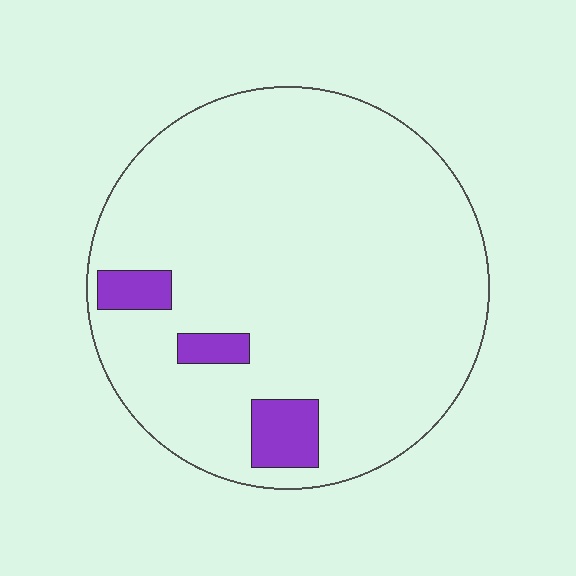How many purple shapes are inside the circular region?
3.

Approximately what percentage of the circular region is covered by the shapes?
Approximately 10%.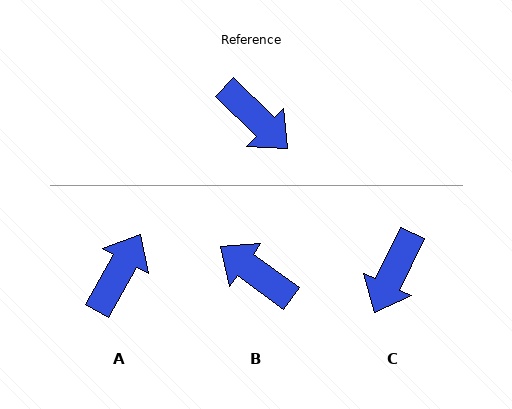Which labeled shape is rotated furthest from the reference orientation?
B, about 172 degrees away.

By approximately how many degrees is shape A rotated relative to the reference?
Approximately 105 degrees counter-clockwise.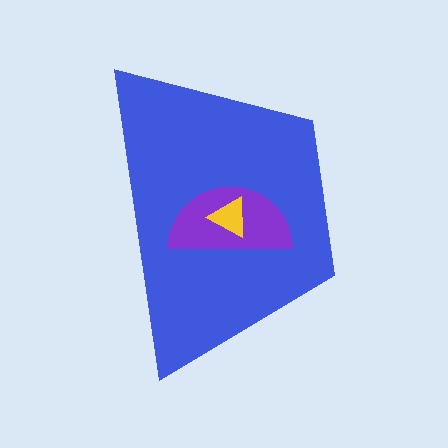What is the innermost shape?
The yellow triangle.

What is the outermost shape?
The blue trapezoid.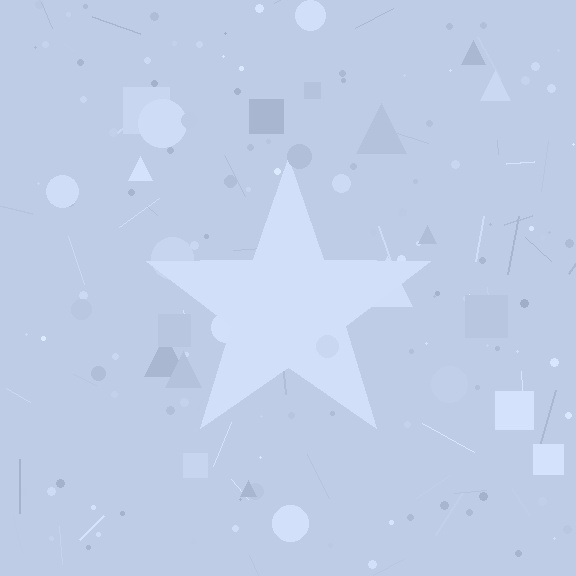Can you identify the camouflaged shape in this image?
The camouflaged shape is a star.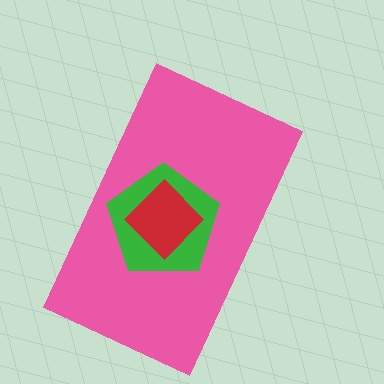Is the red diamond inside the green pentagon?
Yes.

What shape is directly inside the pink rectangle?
The green pentagon.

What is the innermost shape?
The red diamond.